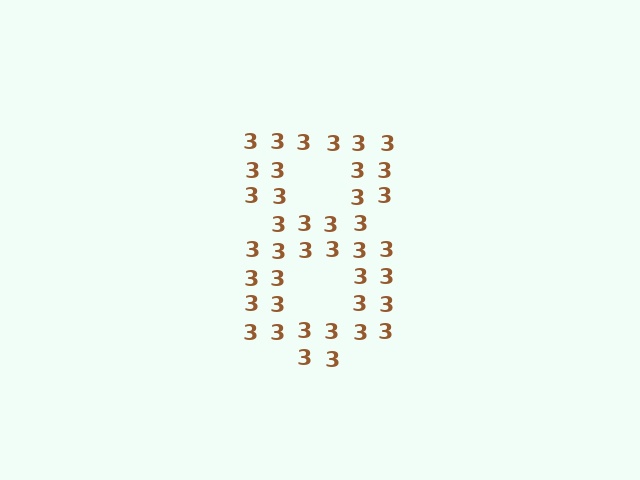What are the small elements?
The small elements are digit 3's.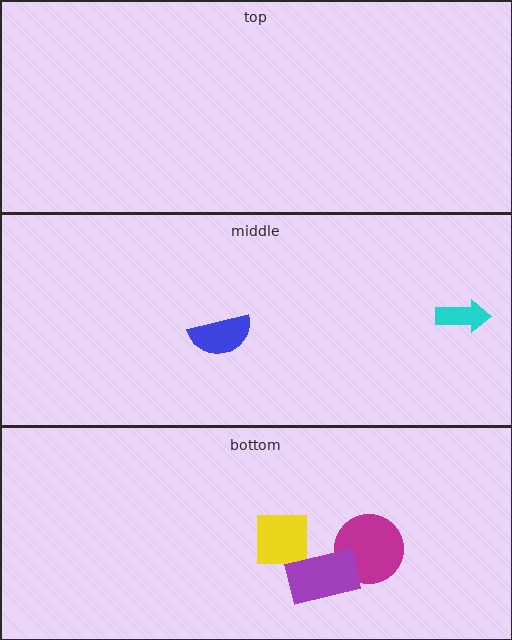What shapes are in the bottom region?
The magenta circle, the yellow square, the purple rectangle.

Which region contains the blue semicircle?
The middle region.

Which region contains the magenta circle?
The bottom region.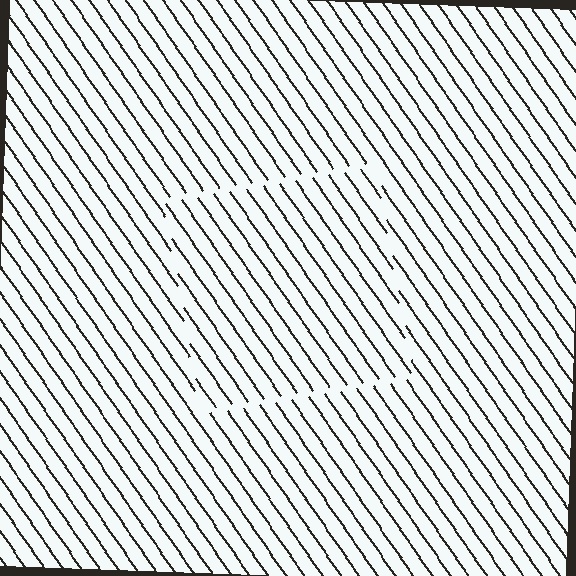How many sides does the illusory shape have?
4 sides — the line-ends trace a square.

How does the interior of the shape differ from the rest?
The interior of the shape contains the same grating, shifted by half a period — the contour is defined by the phase discontinuity where line-ends from the inner and outer gratings abut.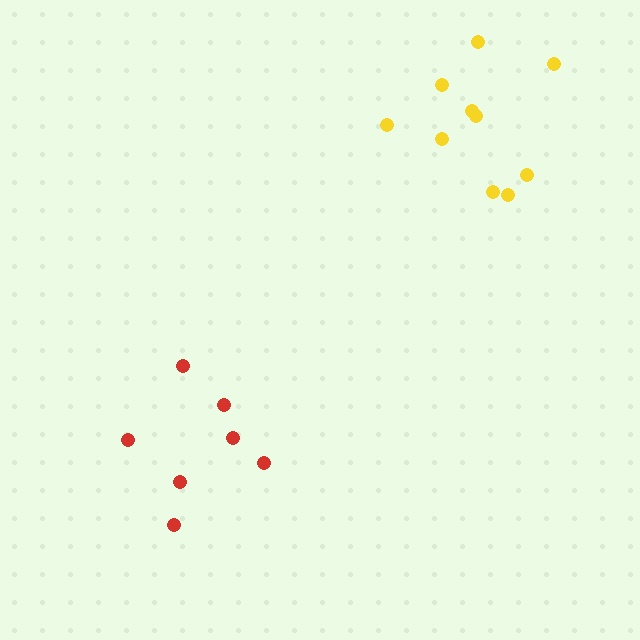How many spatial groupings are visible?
There are 2 spatial groupings.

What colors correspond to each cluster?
The clusters are colored: yellow, red.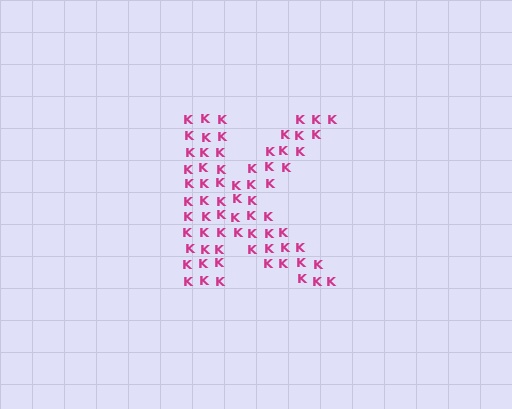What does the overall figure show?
The overall figure shows the letter K.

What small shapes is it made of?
It is made of small letter K's.